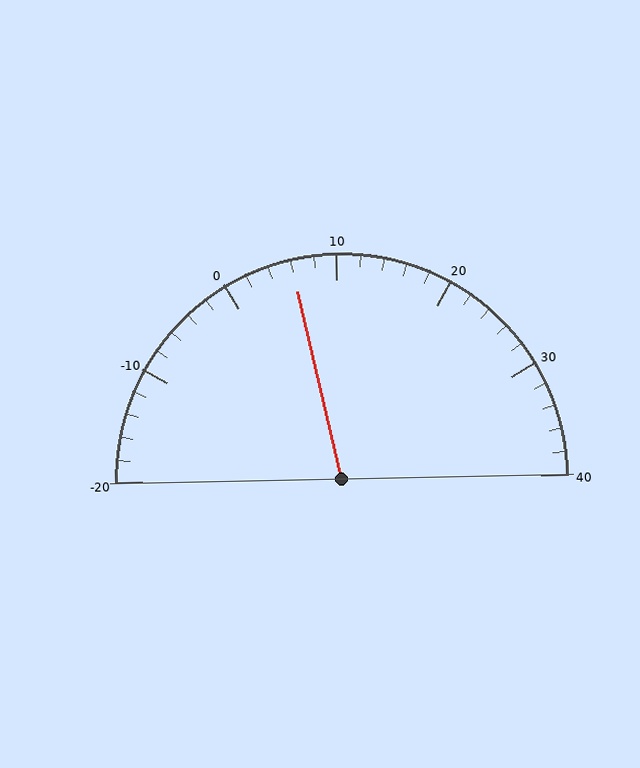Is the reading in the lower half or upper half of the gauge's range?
The reading is in the lower half of the range (-20 to 40).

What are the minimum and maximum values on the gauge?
The gauge ranges from -20 to 40.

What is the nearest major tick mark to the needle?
The nearest major tick mark is 10.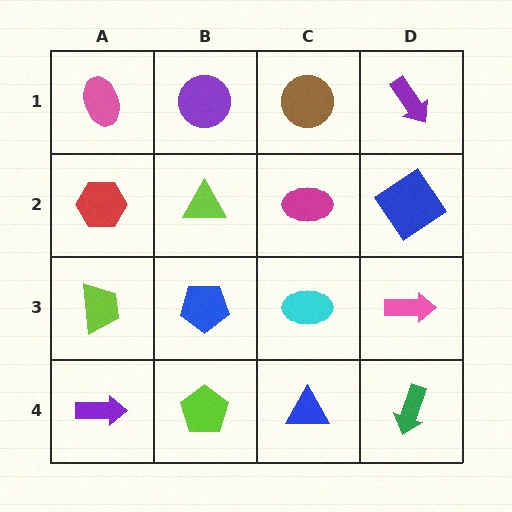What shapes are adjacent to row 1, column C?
A magenta ellipse (row 2, column C), a purple circle (row 1, column B), a purple arrow (row 1, column D).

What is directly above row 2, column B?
A purple circle.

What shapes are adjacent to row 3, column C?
A magenta ellipse (row 2, column C), a blue triangle (row 4, column C), a blue pentagon (row 3, column B), a pink arrow (row 3, column D).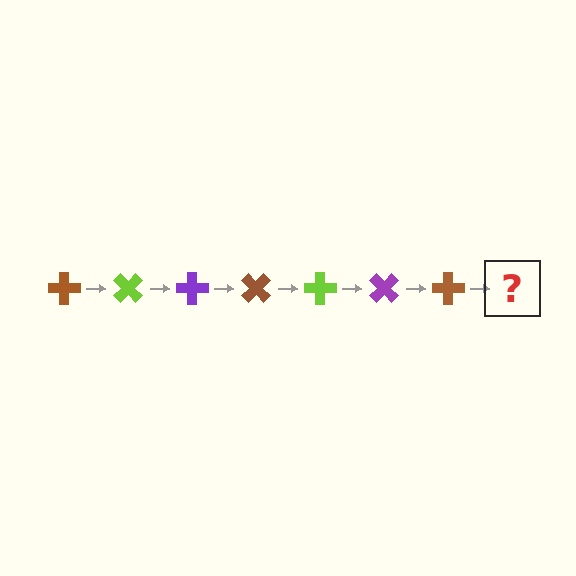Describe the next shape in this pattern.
It should be a lime cross, rotated 315 degrees from the start.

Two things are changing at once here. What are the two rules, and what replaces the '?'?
The two rules are that it rotates 45 degrees each step and the color cycles through brown, lime, and purple. The '?' should be a lime cross, rotated 315 degrees from the start.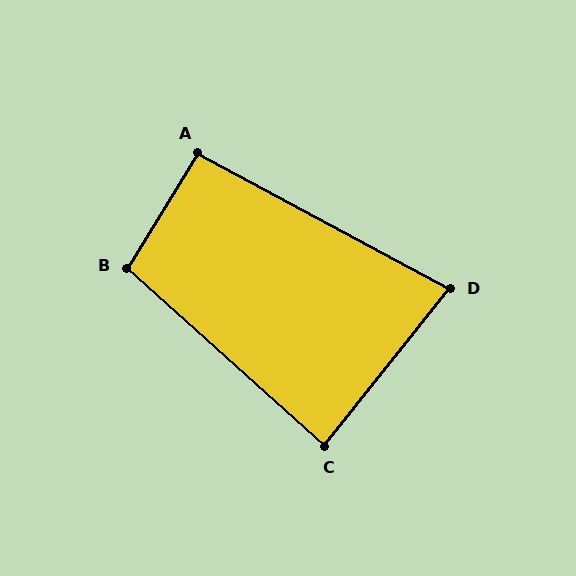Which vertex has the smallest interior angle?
D, at approximately 79 degrees.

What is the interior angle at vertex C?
Approximately 87 degrees (approximately right).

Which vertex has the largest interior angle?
B, at approximately 101 degrees.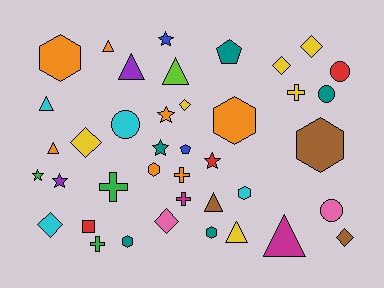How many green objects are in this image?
There are 3 green objects.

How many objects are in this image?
There are 40 objects.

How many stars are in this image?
There are 6 stars.